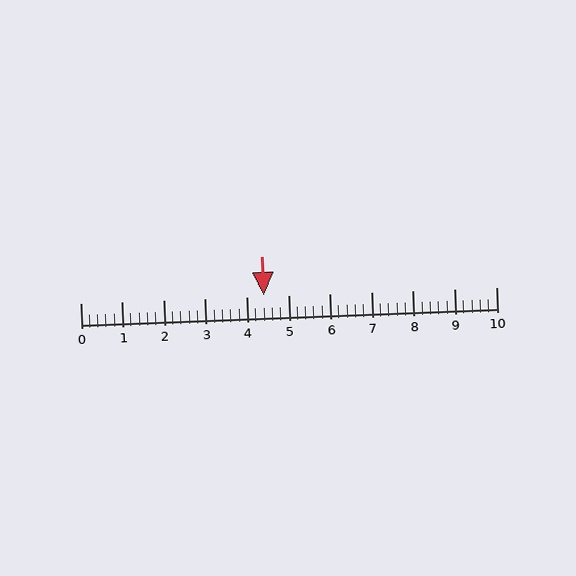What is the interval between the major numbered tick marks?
The major tick marks are spaced 1 units apart.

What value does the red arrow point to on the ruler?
The red arrow points to approximately 4.4.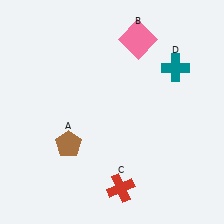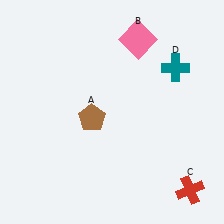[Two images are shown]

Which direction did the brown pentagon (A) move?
The brown pentagon (A) moved up.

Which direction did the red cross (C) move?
The red cross (C) moved right.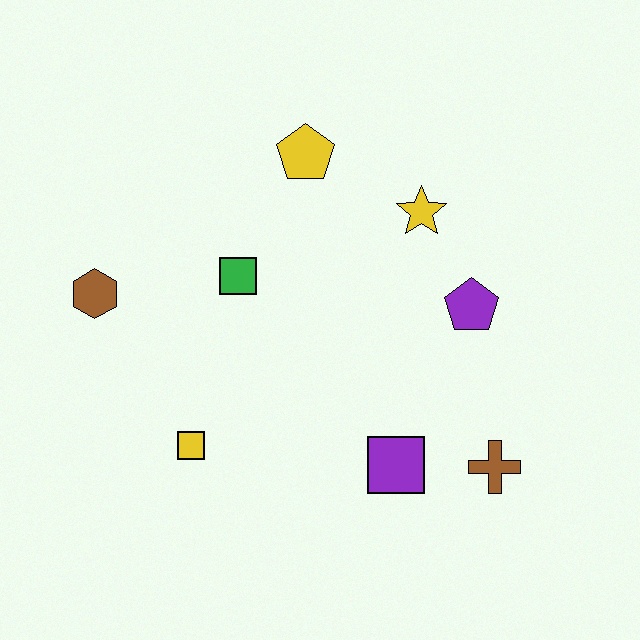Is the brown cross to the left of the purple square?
No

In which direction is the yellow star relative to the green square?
The yellow star is to the right of the green square.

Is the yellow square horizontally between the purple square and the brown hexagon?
Yes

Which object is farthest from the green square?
The brown cross is farthest from the green square.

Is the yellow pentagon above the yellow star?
Yes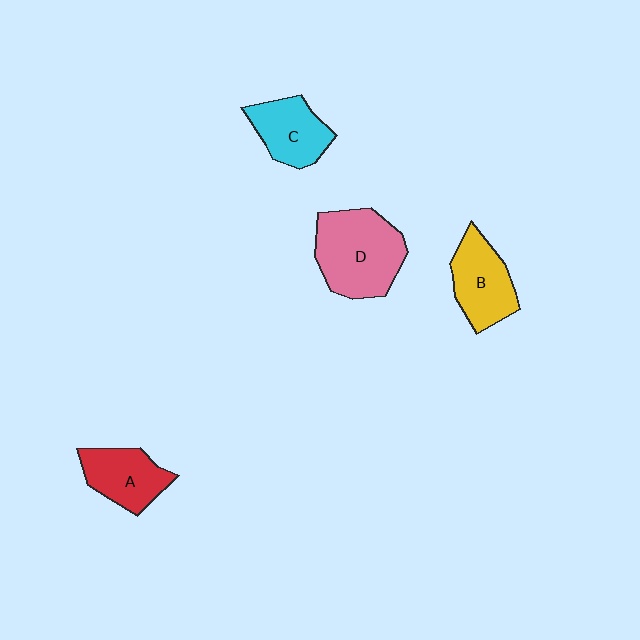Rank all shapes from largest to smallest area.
From largest to smallest: D (pink), B (yellow), C (cyan), A (red).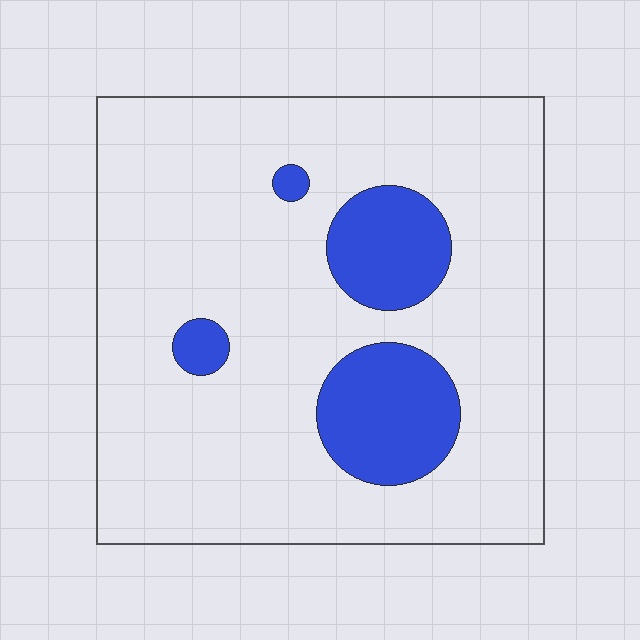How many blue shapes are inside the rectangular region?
4.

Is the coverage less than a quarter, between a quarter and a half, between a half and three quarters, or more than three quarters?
Less than a quarter.